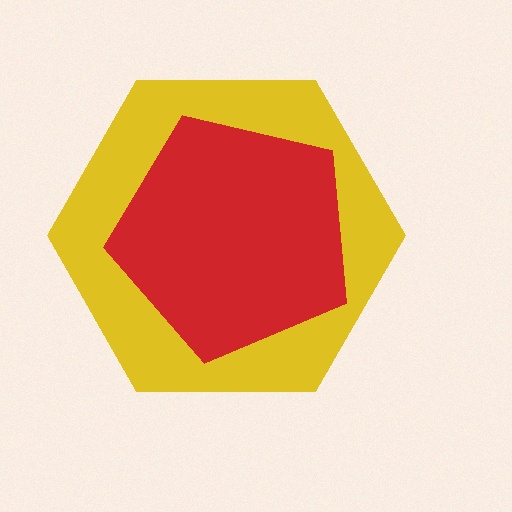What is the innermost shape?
The red pentagon.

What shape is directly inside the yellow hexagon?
The red pentagon.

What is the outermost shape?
The yellow hexagon.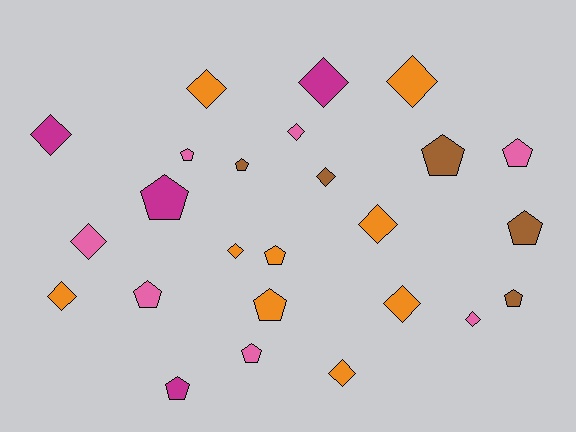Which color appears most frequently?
Orange, with 9 objects.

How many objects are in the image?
There are 25 objects.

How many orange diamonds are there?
There are 7 orange diamonds.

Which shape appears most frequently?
Diamond, with 13 objects.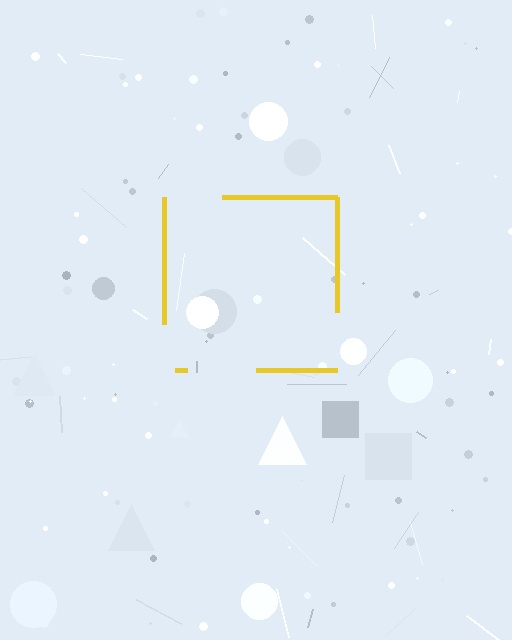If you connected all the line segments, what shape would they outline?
They would outline a square.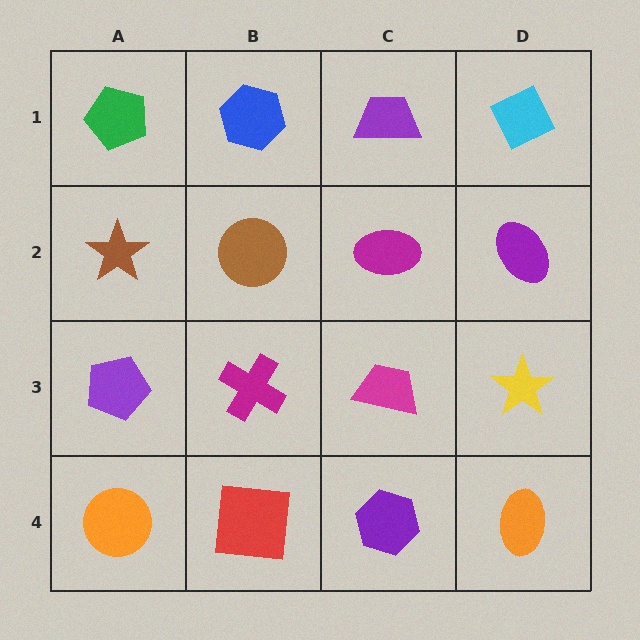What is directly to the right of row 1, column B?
A purple trapezoid.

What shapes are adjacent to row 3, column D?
A purple ellipse (row 2, column D), an orange ellipse (row 4, column D), a magenta trapezoid (row 3, column C).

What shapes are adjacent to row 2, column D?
A cyan diamond (row 1, column D), a yellow star (row 3, column D), a magenta ellipse (row 2, column C).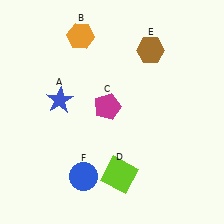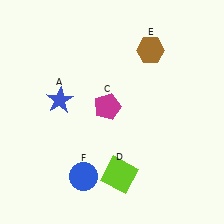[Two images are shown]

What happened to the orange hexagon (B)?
The orange hexagon (B) was removed in Image 2. It was in the top-left area of Image 1.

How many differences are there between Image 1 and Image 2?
There is 1 difference between the two images.